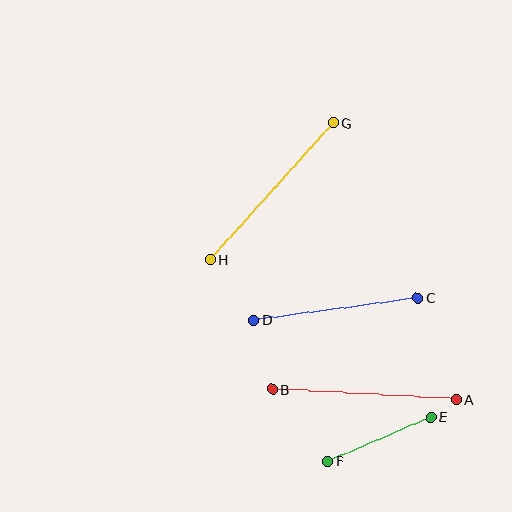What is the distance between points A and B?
The distance is approximately 184 pixels.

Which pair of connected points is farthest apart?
Points A and B are farthest apart.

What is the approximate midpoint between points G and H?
The midpoint is at approximately (272, 191) pixels.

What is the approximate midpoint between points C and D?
The midpoint is at approximately (336, 309) pixels.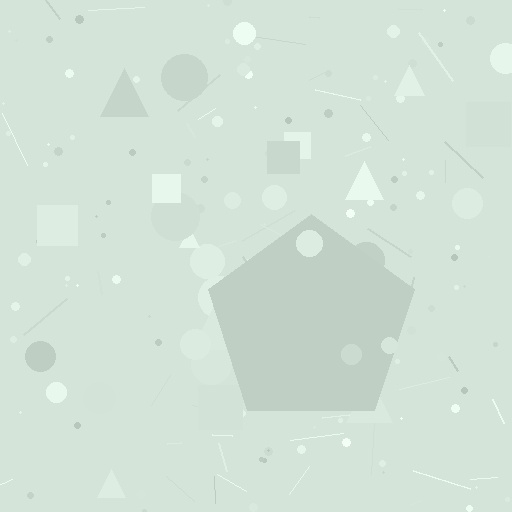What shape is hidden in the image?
A pentagon is hidden in the image.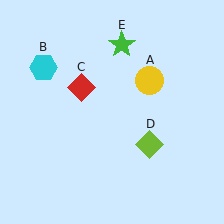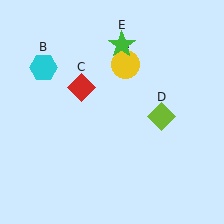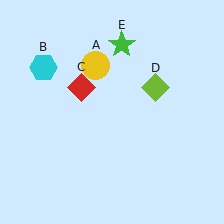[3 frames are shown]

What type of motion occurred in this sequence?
The yellow circle (object A), lime diamond (object D) rotated counterclockwise around the center of the scene.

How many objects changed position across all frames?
2 objects changed position: yellow circle (object A), lime diamond (object D).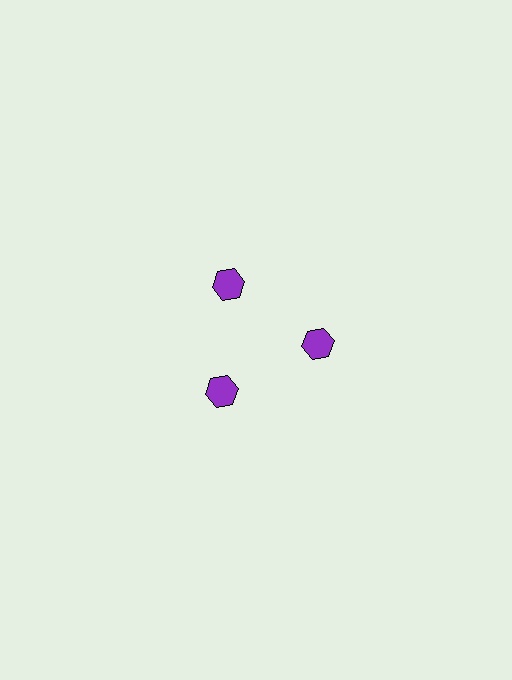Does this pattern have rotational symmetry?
Yes, this pattern has 3-fold rotational symmetry. It looks the same after rotating 120 degrees around the center.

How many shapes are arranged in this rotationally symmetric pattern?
There are 3 shapes, arranged in 3 groups of 1.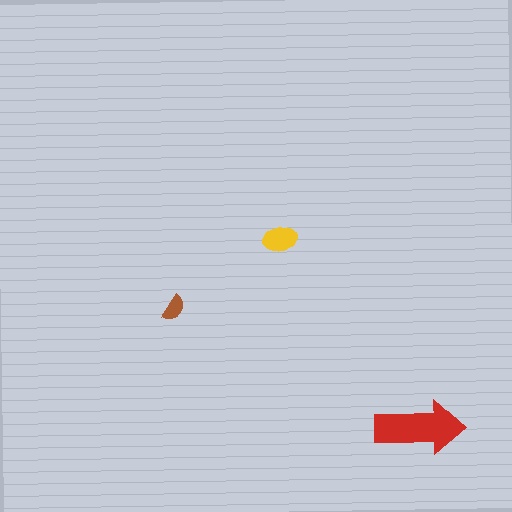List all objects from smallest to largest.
The brown semicircle, the yellow ellipse, the red arrow.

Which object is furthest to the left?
The brown semicircle is leftmost.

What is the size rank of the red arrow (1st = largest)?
1st.